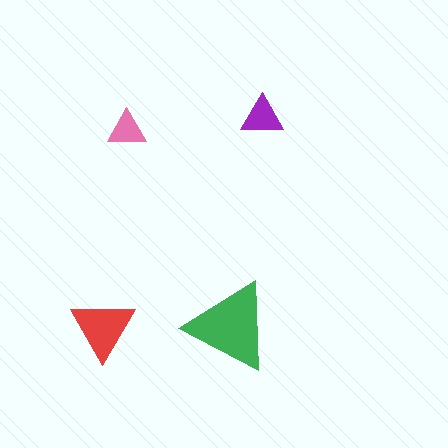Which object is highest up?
The purple triangle is topmost.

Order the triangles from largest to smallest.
the green one, the red one, the purple one, the pink one.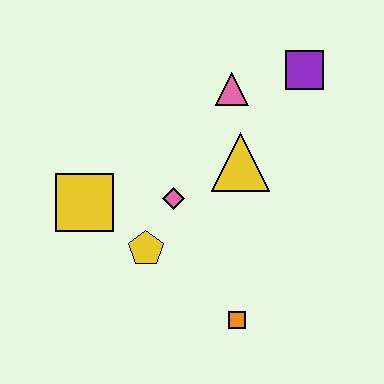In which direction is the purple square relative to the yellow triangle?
The purple square is above the yellow triangle.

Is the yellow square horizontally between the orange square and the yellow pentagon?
No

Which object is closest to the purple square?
The pink triangle is closest to the purple square.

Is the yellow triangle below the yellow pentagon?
No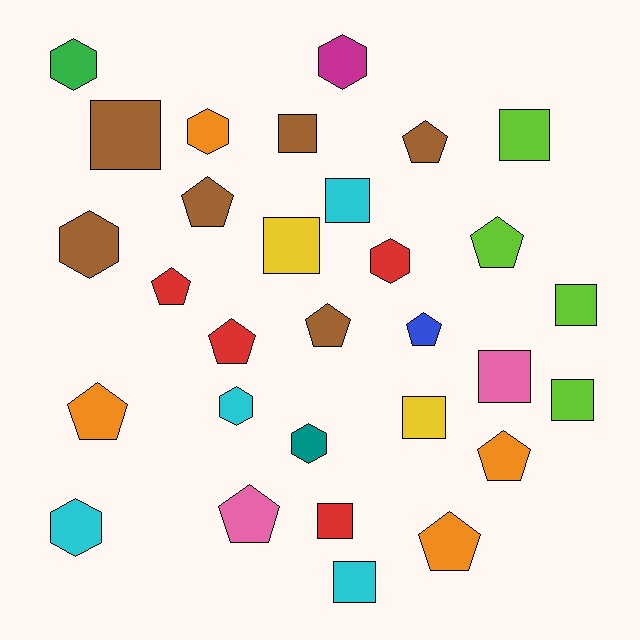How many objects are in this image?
There are 30 objects.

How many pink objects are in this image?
There are 2 pink objects.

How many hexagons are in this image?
There are 8 hexagons.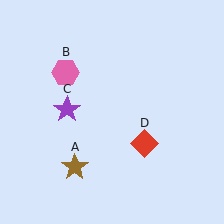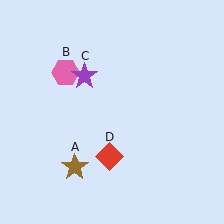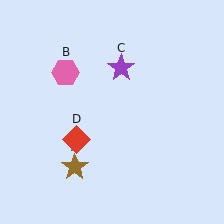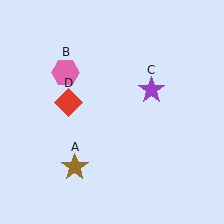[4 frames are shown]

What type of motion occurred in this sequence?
The purple star (object C), red diamond (object D) rotated clockwise around the center of the scene.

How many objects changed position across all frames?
2 objects changed position: purple star (object C), red diamond (object D).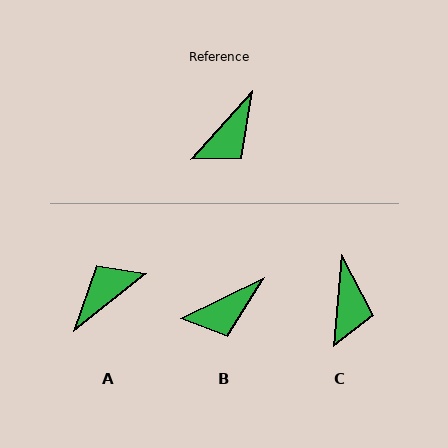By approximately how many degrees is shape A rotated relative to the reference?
Approximately 169 degrees counter-clockwise.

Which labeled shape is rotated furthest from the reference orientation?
A, about 169 degrees away.